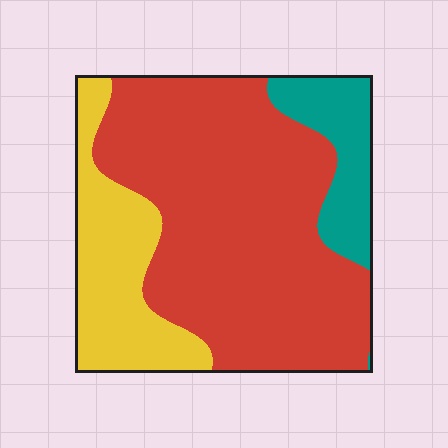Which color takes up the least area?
Teal, at roughly 15%.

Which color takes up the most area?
Red, at roughly 65%.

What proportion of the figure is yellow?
Yellow covers around 25% of the figure.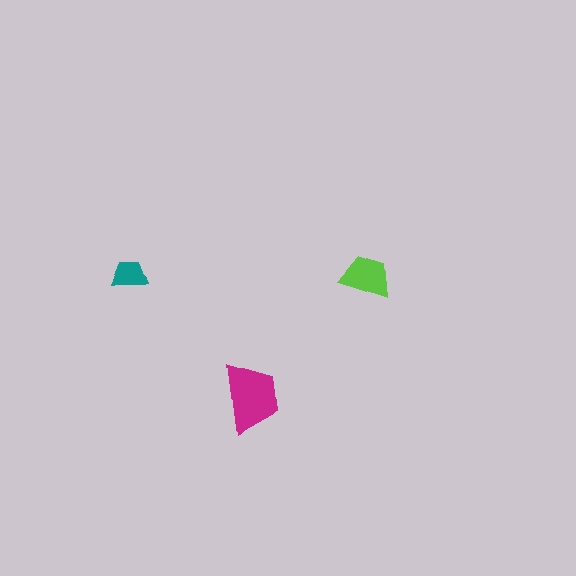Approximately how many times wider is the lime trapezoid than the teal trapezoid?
About 1.5 times wider.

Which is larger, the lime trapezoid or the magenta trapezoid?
The magenta one.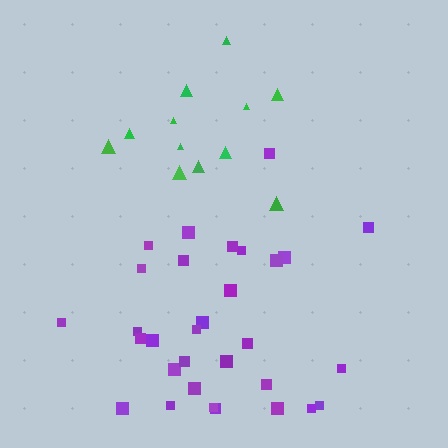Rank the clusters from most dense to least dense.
purple, green.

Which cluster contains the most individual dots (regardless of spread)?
Purple (31).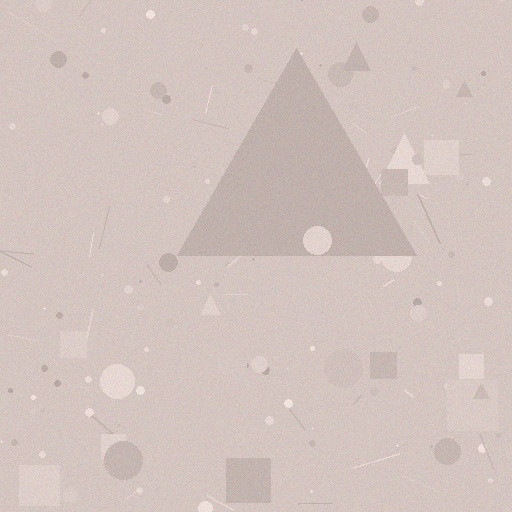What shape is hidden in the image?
A triangle is hidden in the image.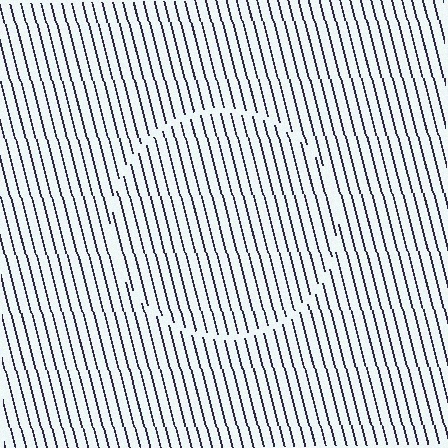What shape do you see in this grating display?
An illusory circle. The interior of the shape contains the same grating, shifted by half a period — the contour is defined by the phase discontinuity where line-ends from the inner and outer gratings abut.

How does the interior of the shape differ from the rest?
The interior of the shape contains the same grating, shifted by half a period — the contour is defined by the phase discontinuity where line-ends from the inner and outer gratings abut.